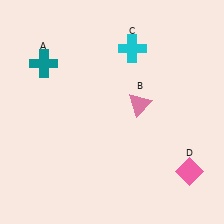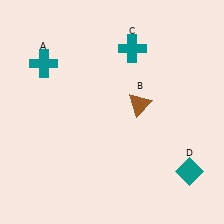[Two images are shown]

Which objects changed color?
B changed from pink to brown. C changed from cyan to teal. D changed from pink to teal.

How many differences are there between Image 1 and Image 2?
There are 3 differences between the two images.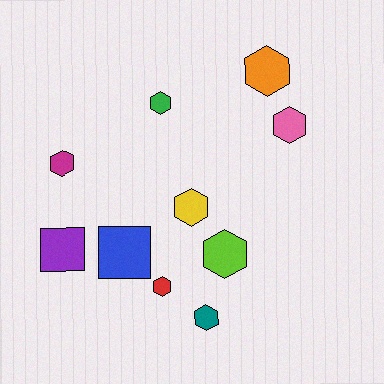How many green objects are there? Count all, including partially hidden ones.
There is 1 green object.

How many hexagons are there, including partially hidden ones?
There are 8 hexagons.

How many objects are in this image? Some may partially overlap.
There are 10 objects.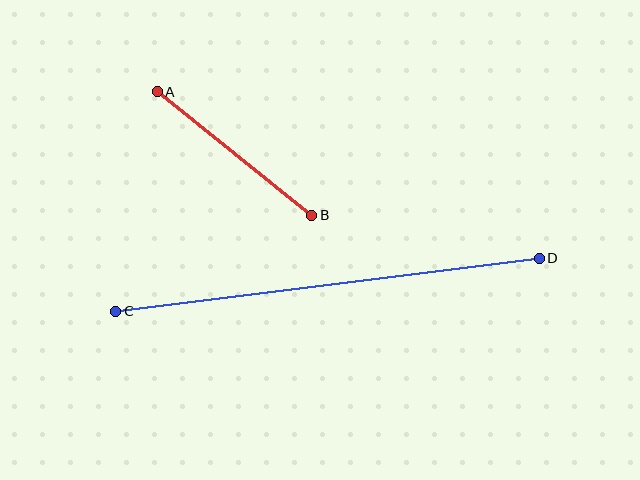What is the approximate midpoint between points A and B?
The midpoint is at approximately (234, 154) pixels.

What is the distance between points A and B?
The distance is approximately 198 pixels.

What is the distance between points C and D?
The distance is approximately 427 pixels.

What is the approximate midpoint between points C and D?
The midpoint is at approximately (328, 285) pixels.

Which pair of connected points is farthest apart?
Points C and D are farthest apart.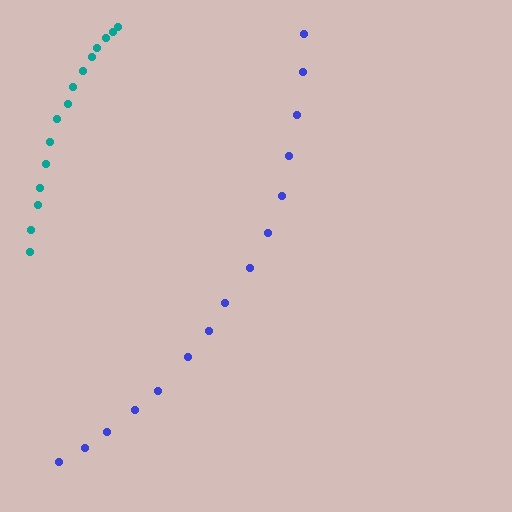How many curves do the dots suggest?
There are 2 distinct paths.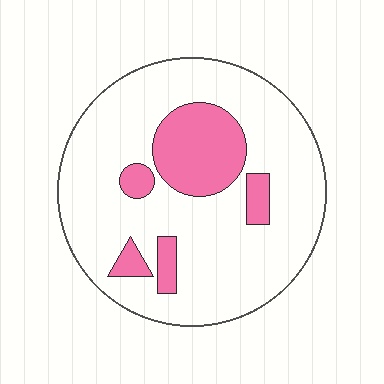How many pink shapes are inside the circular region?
5.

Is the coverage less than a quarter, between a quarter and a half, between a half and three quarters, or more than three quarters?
Less than a quarter.